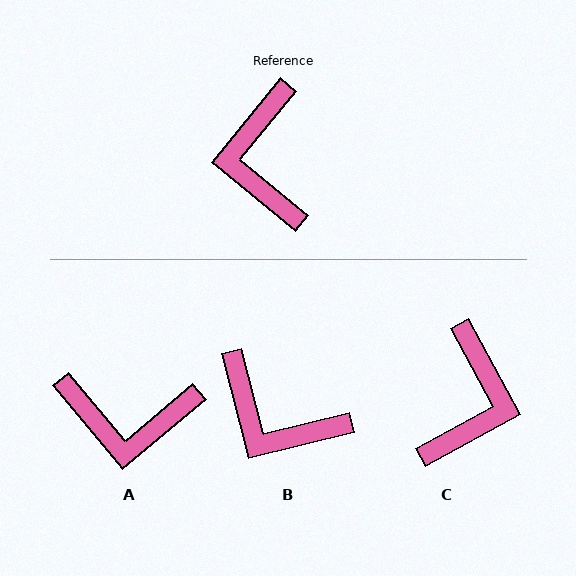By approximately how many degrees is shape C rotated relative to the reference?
Approximately 158 degrees counter-clockwise.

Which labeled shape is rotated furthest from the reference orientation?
C, about 158 degrees away.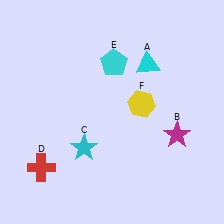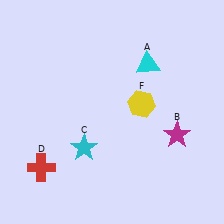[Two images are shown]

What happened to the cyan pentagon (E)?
The cyan pentagon (E) was removed in Image 2. It was in the top-right area of Image 1.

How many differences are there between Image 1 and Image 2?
There is 1 difference between the two images.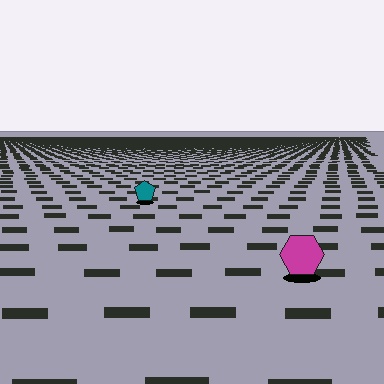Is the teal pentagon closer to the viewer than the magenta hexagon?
No. The magenta hexagon is closer — you can tell from the texture gradient: the ground texture is coarser near it.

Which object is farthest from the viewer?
The teal pentagon is farthest from the viewer. It appears smaller and the ground texture around it is denser.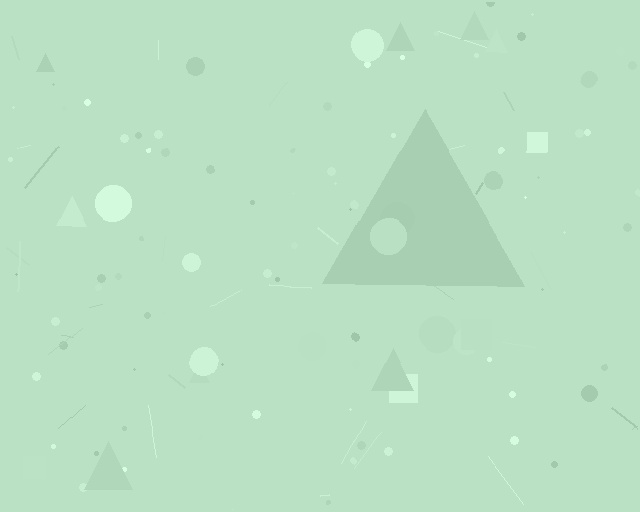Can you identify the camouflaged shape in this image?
The camouflaged shape is a triangle.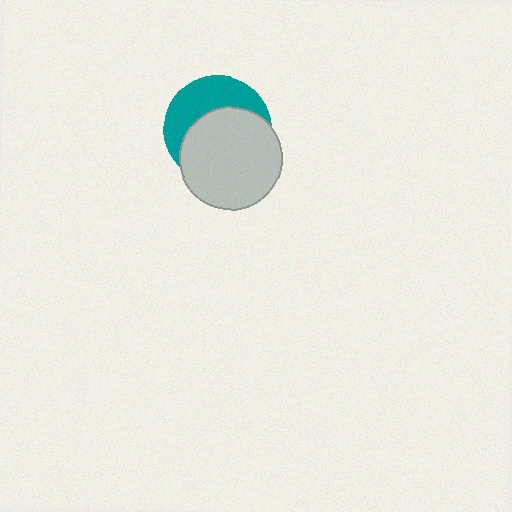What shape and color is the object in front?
The object in front is a light gray circle.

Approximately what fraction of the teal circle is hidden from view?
Roughly 60% of the teal circle is hidden behind the light gray circle.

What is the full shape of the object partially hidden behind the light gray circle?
The partially hidden object is a teal circle.